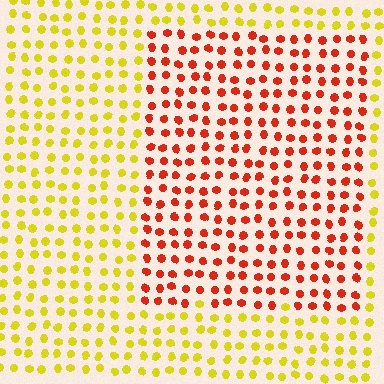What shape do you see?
I see a rectangle.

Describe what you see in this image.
The image is filled with small yellow elements in a uniform arrangement. A rectangle-shaped region is visible where the elements are tinted to a slightly different hue, forming a subtle color boundary.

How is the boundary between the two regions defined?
The boundary is defined purely by a slight shift in hue (about 54 degrees). Spacing, size, and orientation are identical on both sides.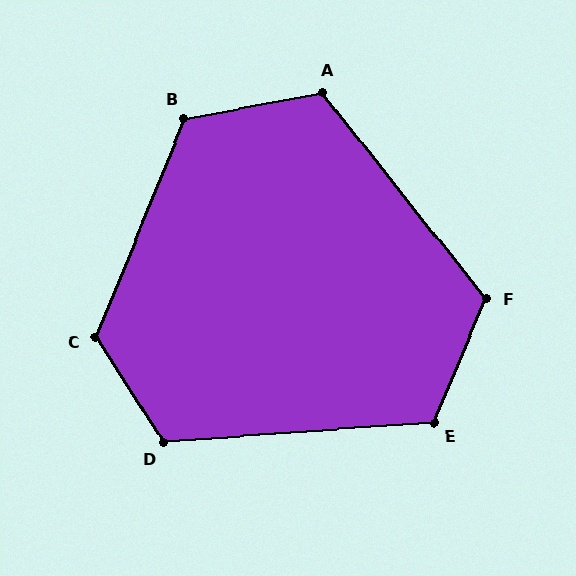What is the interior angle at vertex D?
Approximately 119 degrees (obtuse).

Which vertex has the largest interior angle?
C, at approximately 125 degrees.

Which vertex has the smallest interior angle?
E, at approximately 117 degrees.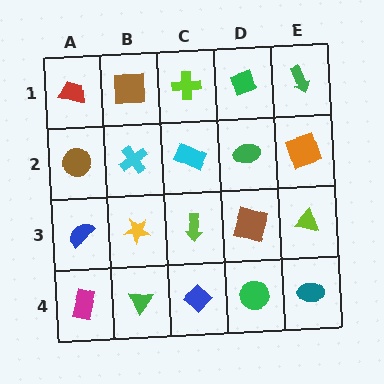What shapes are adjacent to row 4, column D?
A brown square (row 3, column D), a blue diamond (row 4, column C), a teal ellipse (row 4, column E).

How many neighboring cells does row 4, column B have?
3.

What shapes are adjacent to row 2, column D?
A green diamond (row 1, column D), a brown square (row 3, column D), a cyan rectangle (row 2, column C), an orange square (row 2, column E).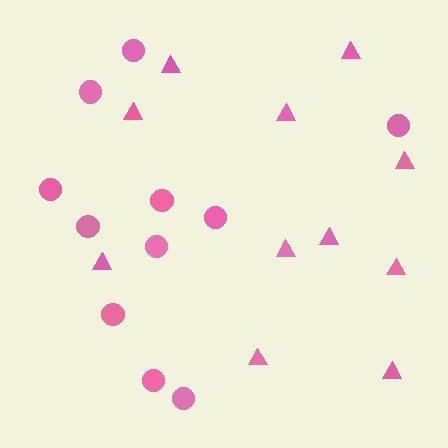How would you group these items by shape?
There are 2 groups: one group of triangles (11) and one group of circles (11).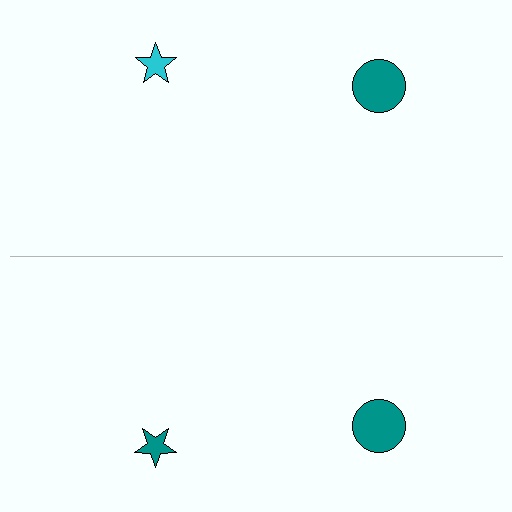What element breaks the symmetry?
The teal star on the bottom side breaks the symmetry — its mirror counterpart is cyan.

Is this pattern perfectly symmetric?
No, the pattern is not perfectly symmetric. The teal star on the bottom side breaks the symmetry — its mirror counterpart is cyan.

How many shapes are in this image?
There are 4 shapes in this image.